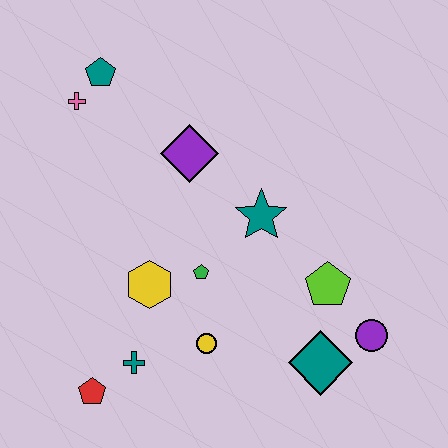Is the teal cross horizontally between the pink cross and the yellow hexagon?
Yes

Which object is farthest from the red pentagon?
The teal pentagon is farthest from the red pentagon.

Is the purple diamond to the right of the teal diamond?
No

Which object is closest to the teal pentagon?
The pink cross is closest to the teal pentagon.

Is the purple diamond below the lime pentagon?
No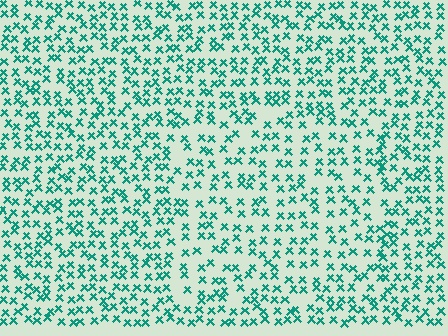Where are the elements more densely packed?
The elements are more densely packed outside the rectangle boundary.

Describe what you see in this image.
The image contains small teal elements arranged at two different densities. A rectangle-shaped region is visible where the elements are less densely packed than the surrounding area.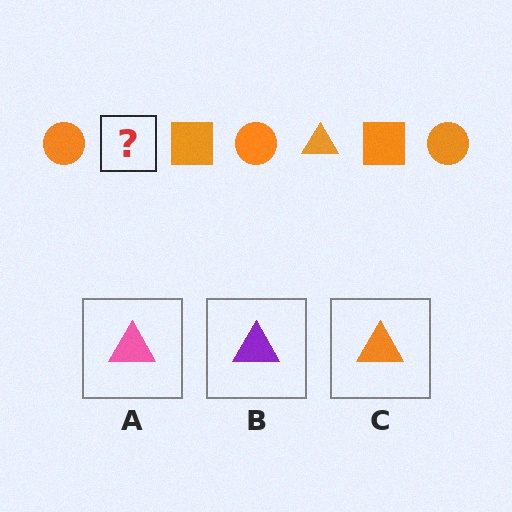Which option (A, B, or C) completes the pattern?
C.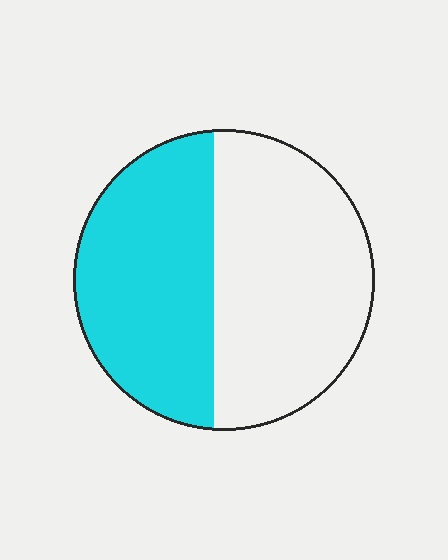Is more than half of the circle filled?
No.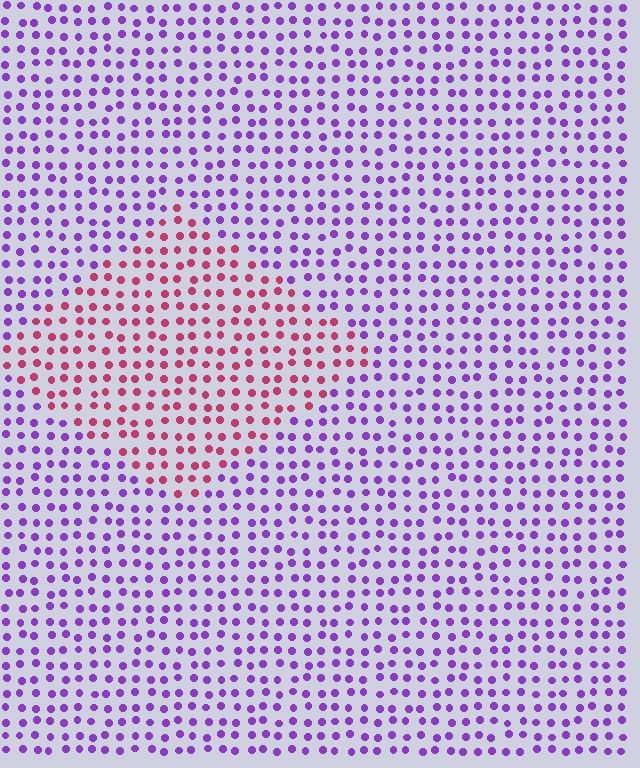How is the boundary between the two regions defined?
The boundary is defined purely by a slight shift in hue (about 61 degrees). Spacing, size, and orientation are identical on both sides.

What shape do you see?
I see a diamond.